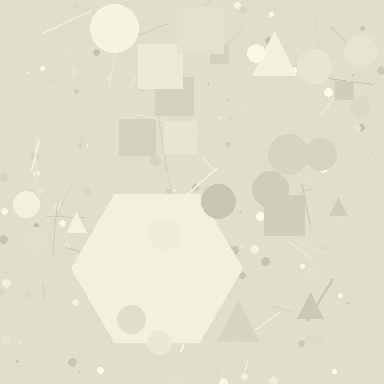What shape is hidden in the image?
A hexagon is hidden in the image.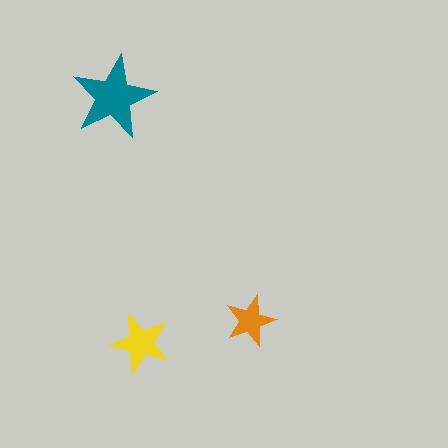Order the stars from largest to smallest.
the teal one, the yellow one, the orange one.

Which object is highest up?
The teal star is topmost.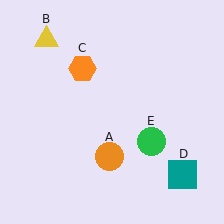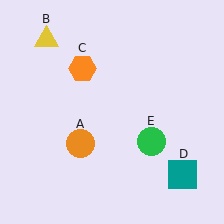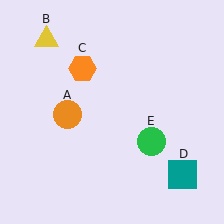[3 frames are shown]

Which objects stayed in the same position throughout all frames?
Yellow triangle (object B) and orange hexagon (object C) and teal square (object D) and green circle (object E) remained stationary.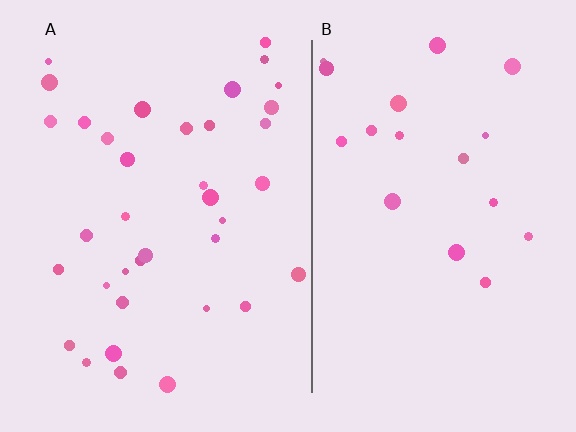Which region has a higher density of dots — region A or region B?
A (the left).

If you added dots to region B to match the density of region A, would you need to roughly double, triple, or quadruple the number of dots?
Approximately double.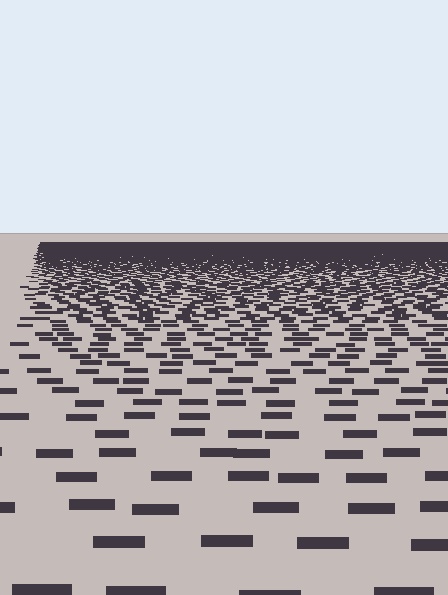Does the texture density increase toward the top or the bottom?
Density increases toward the top.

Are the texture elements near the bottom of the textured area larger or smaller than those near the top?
Larger. Near the bottom, elements are closer to the viewer and appear at a bigger on-screen size.